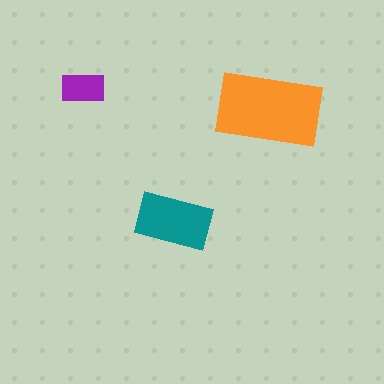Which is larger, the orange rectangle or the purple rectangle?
The orange one.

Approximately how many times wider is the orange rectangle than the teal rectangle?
About 1.5 times wider.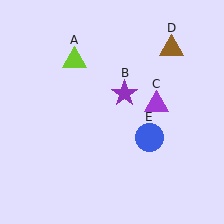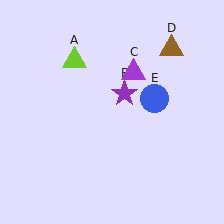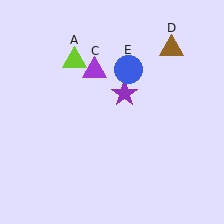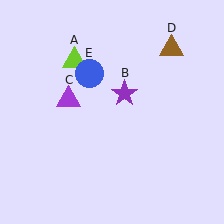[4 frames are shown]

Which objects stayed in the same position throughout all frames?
Lime triangle (object A) and purple star (object B) and brown triangle (object D) remained stationary.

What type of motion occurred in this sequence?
The purple triangle (object C), blue circle (object E) rotated counterclockwise around the center of the scene.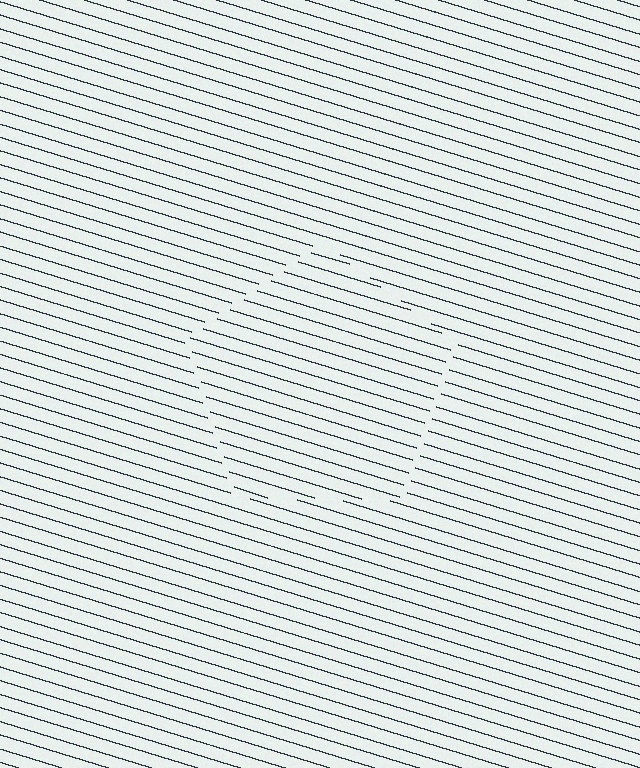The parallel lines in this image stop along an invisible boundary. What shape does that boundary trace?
An illusory pentagon. The interior of the shape contains the same grating, shifted by half a period — the contour is defined by the phase discontinuity where line-ends from the inner and outer gratings abut.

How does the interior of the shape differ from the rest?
The interior of the shape contains the same grating, shifted by half a period — the contour is defined by the phase discontinuity where line-ends from the inner and outer gratings abut.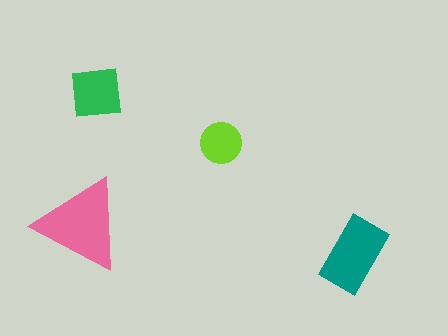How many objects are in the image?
There are 4 objects in the image.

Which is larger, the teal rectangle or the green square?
The teal rectangle.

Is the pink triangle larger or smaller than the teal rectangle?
Larger.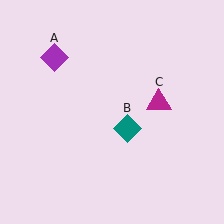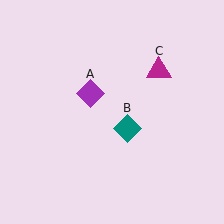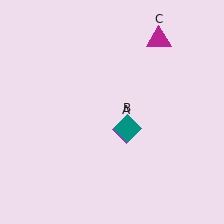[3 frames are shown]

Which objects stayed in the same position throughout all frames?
Teal diamond (object B) remained stationary.